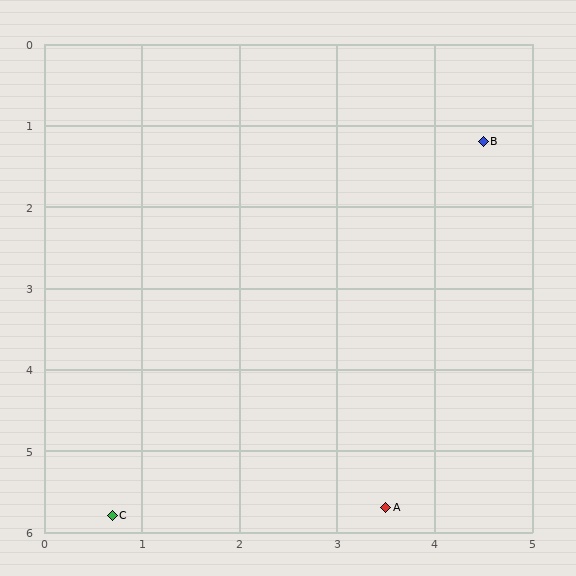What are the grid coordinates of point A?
Point A is at approximately (3.5, 5.7).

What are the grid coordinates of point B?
Point B is at approximately (4.5, 1.2).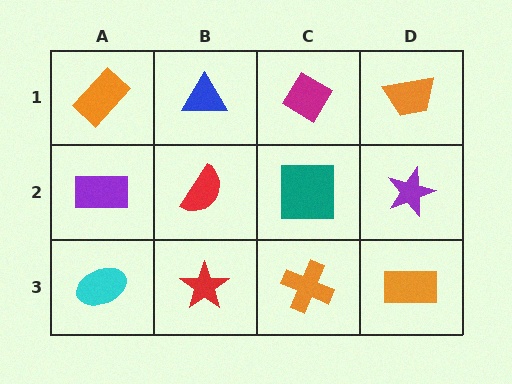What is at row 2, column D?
A purple star.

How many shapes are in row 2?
4 shapes.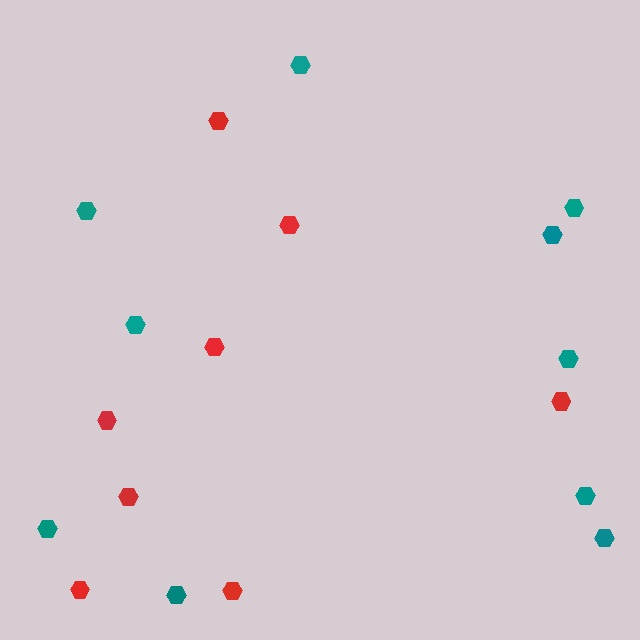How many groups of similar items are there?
There are 2 groups: one group of red hexagons (8) and one group of teal hexagons (10).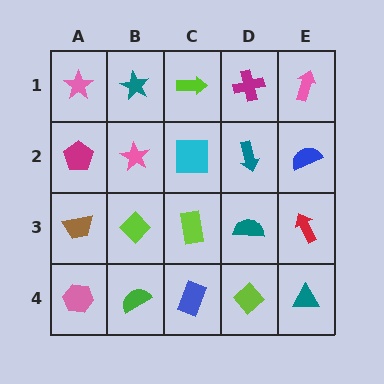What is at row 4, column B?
A green semicircle.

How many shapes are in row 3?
5 shapes.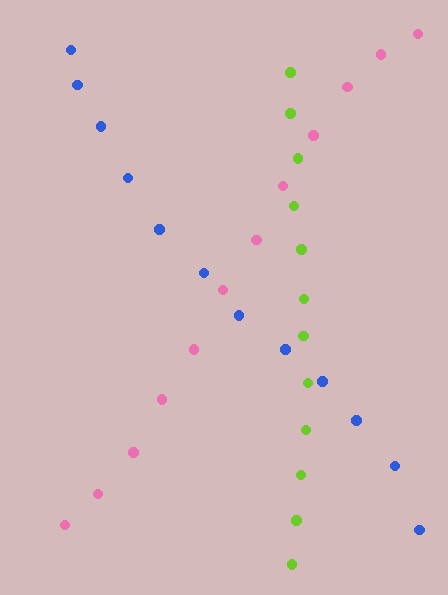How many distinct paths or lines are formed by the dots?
There are 3 distinct paths.